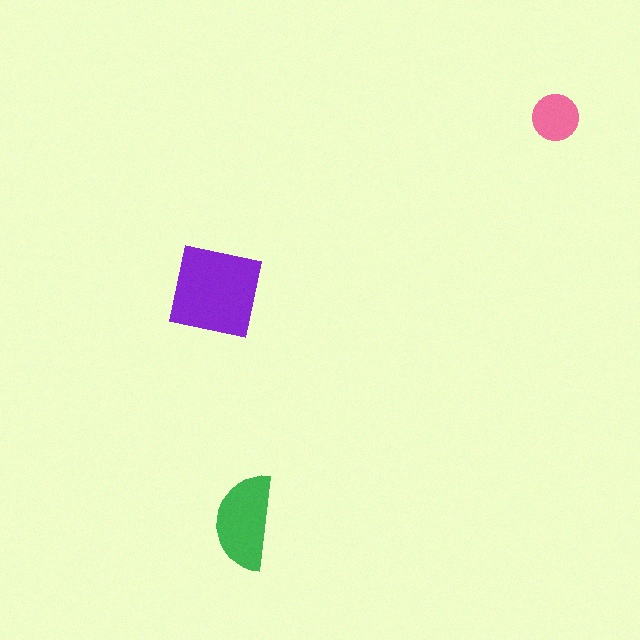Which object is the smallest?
The pink circle.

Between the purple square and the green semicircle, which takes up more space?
The purple square.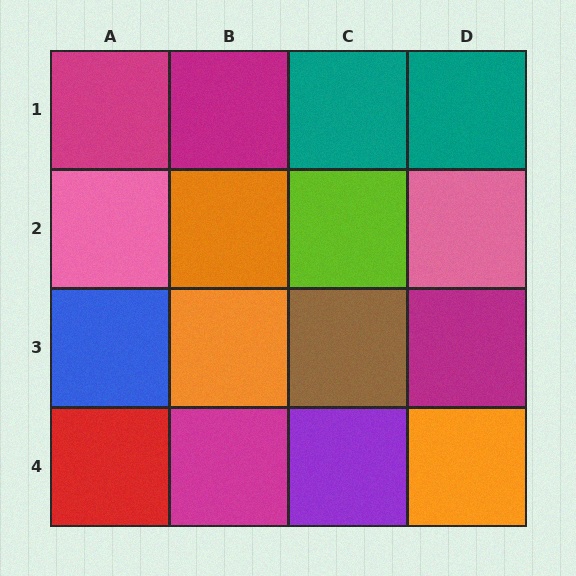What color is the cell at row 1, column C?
Teal.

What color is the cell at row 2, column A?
Pink.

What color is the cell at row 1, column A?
Magenta.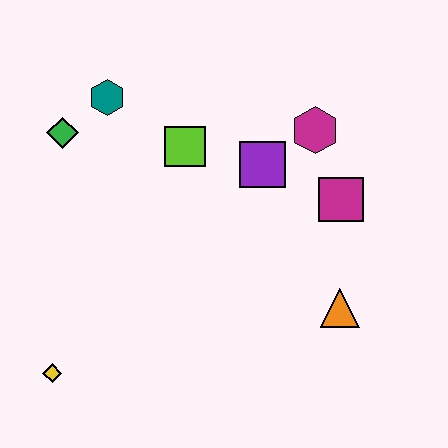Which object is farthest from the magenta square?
The yellow diamond is farthest from the magenta square.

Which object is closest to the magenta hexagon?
The purple square is closest to the magenta hexagon.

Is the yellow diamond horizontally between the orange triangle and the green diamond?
No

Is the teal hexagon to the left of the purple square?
Yes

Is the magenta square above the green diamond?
No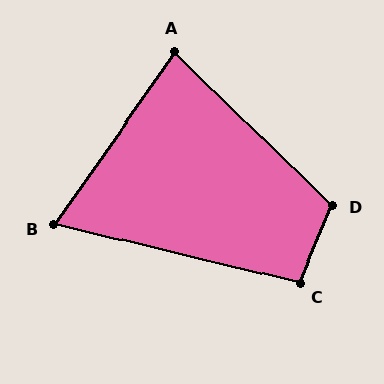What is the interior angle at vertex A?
Approximately 81 degrees (acute).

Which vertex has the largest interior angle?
D, at approximately 111 degrees.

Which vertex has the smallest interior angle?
B, at approximately 69 degrees.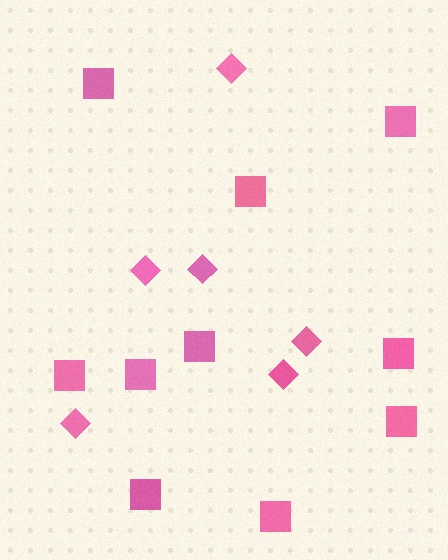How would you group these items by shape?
There are 2 groups: one group of squares (10) and one group of diamonds (6).